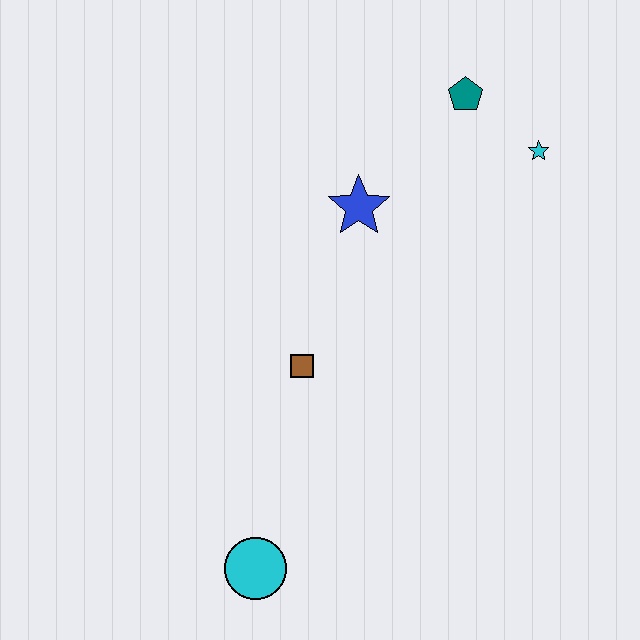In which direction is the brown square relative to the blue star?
The brown square is below the blue star.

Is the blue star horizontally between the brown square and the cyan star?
Yes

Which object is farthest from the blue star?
The cyan circle is farthest from the blue star.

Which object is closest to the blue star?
The teal pentagon is closest to the blue star.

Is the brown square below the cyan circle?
No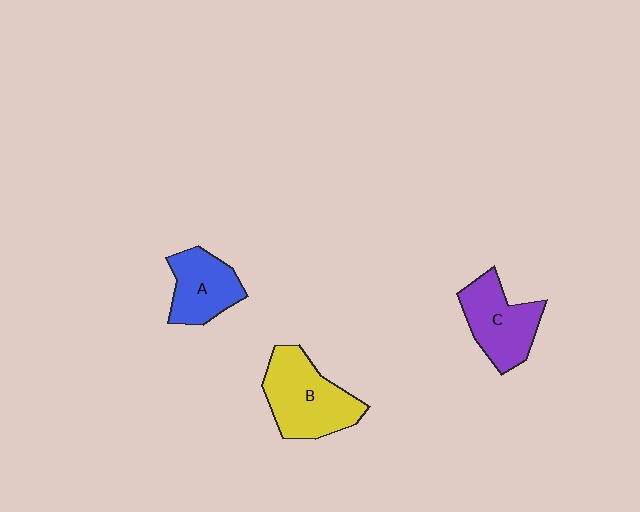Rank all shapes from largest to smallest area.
From largest to smallest: B (yellow), C (purple), A (blue).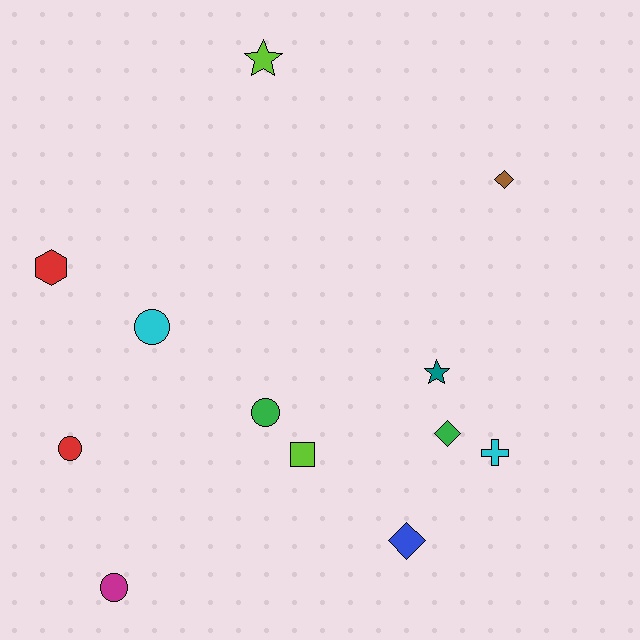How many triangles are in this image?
There are no triangles.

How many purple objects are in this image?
There are no purple objects.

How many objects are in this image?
There are 12 objects.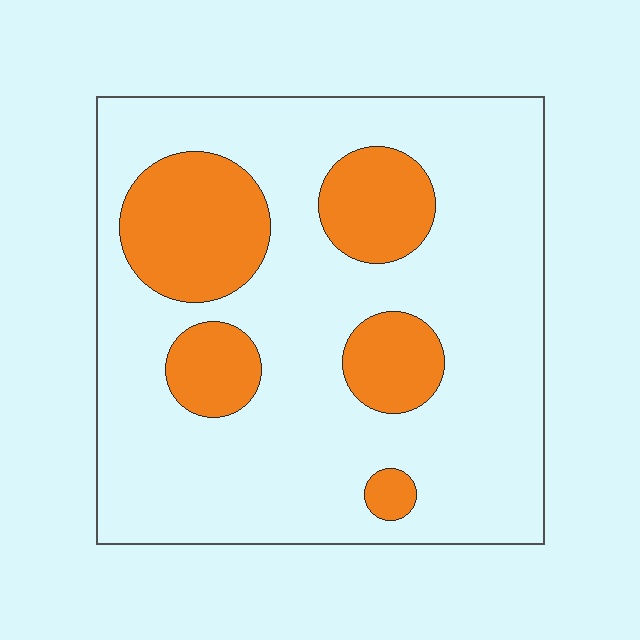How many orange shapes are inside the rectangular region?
5.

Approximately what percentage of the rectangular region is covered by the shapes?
Approximately 25%.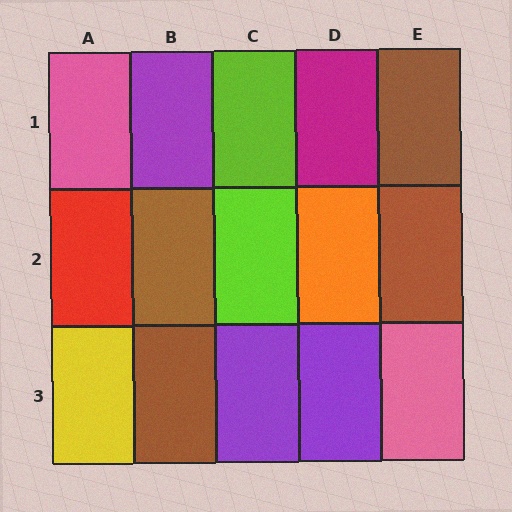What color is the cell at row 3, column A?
Yellow.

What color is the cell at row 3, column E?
Pink.